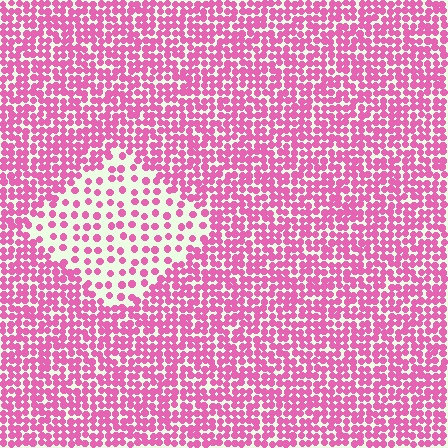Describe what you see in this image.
The image contains small pink elements arranged at two different densities. A diamond-shaped region is visible where the elements are less densely packed than the surrounding area.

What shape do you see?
I see a diamond.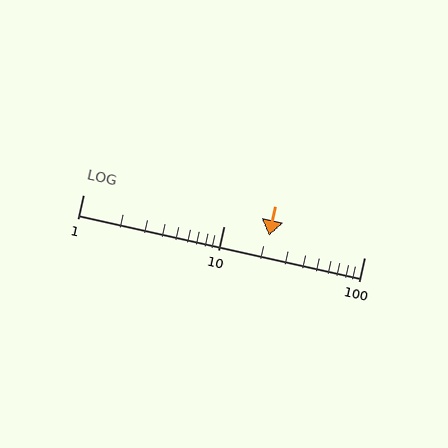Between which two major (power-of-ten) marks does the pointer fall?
The pointer is between 10 and 100.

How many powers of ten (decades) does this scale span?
The scale spans 2 decades, from 1 to 100.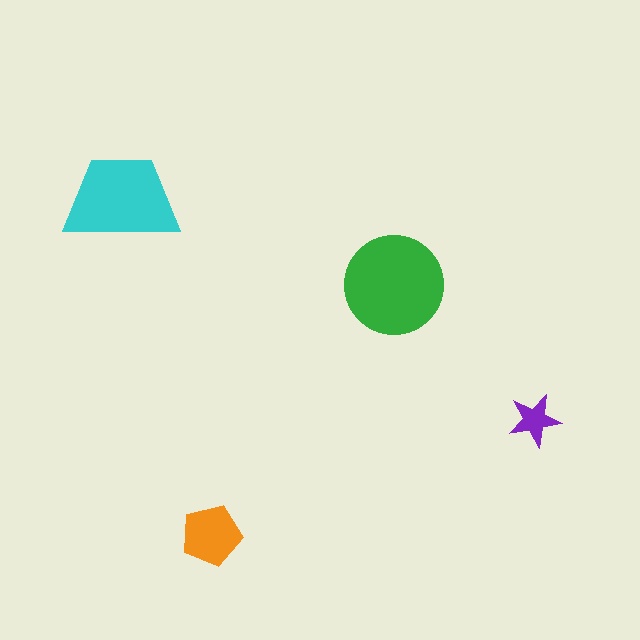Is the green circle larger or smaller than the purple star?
Larger.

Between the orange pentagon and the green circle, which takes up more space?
The green circle.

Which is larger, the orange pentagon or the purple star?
The orange pentagon.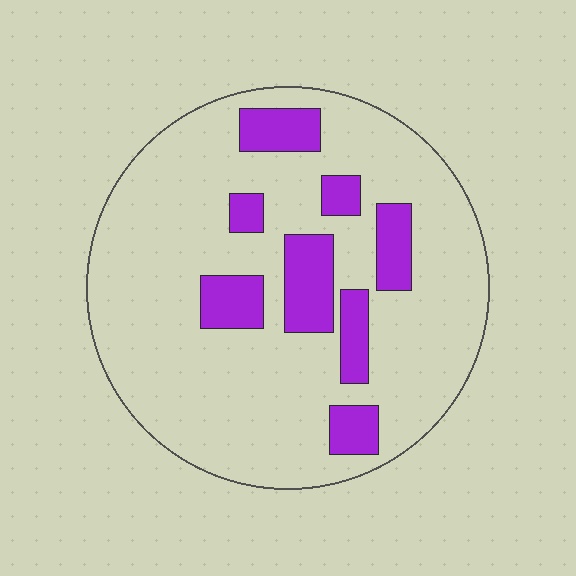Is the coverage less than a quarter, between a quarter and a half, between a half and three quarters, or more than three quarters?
Less than a quarter.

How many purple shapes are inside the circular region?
8.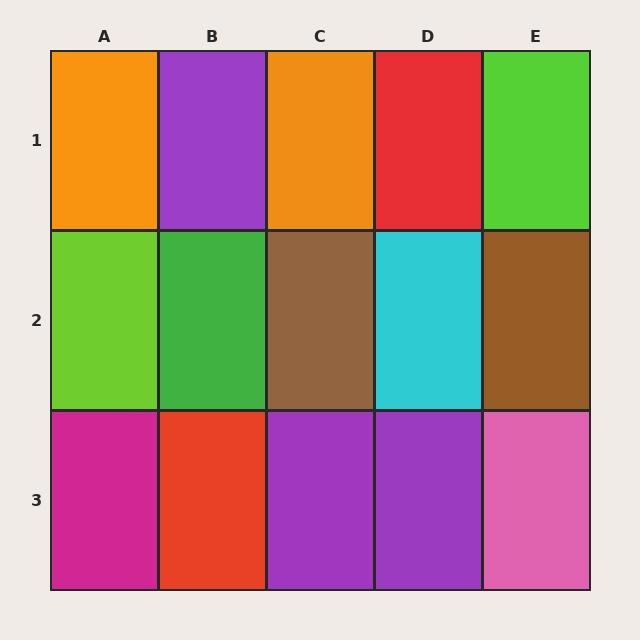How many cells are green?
1 cell is green.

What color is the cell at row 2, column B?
Green.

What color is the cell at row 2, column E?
Brown.